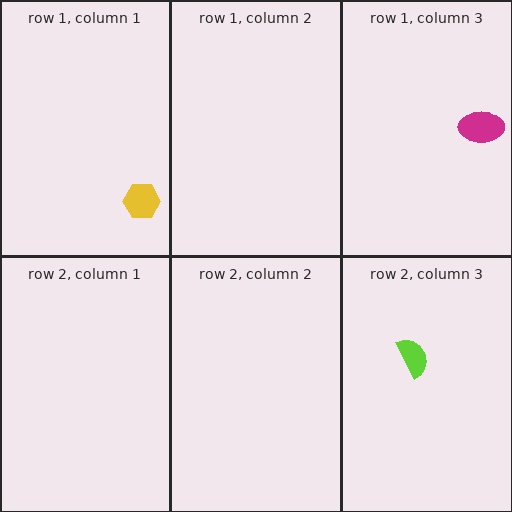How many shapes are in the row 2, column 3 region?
1.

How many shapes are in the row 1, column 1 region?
1.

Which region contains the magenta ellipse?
The row 1, column 3 region.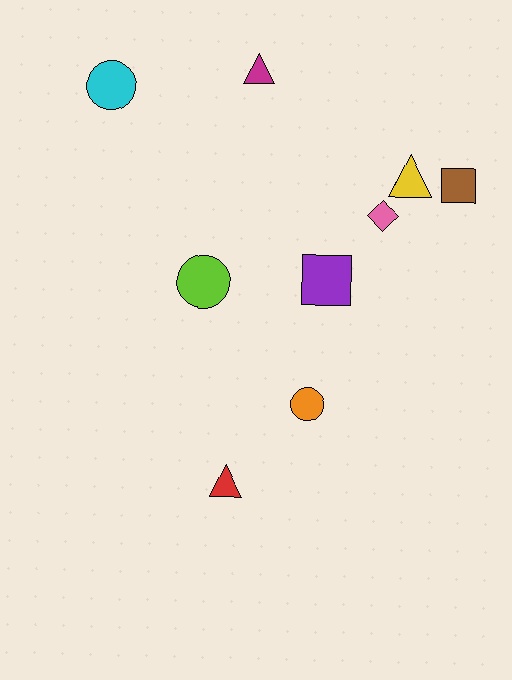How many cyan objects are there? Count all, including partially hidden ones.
There is 1 cyan object.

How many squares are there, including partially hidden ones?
There are 2 squares.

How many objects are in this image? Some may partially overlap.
There are 9 objects.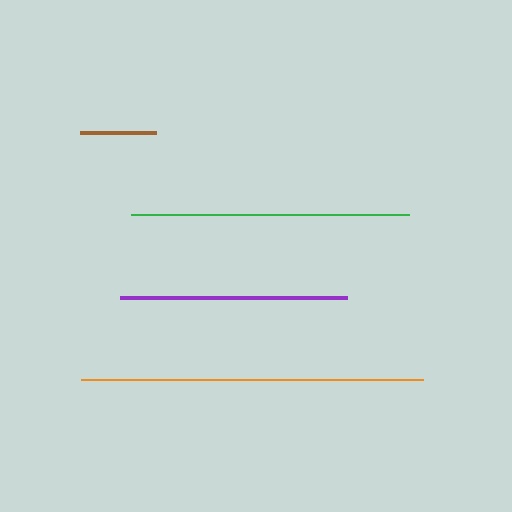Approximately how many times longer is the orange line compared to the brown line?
The orange line is approximately 4.5 times the length of the brown line.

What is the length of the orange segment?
The orange segment is approximately 342 pixels long.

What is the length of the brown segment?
The brown segment is approximately 76 pixels long.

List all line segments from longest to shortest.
From longest to shortest: orange, green, purple, brown.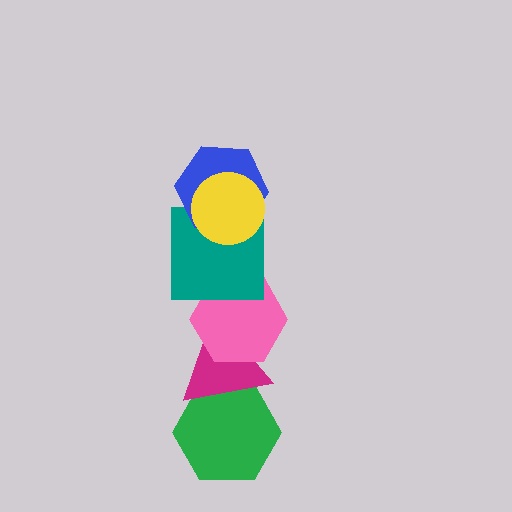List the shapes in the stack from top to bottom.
From top to bottom: the yellow circle, the blue hexagon, the teal square, the pink hexagon, the magenta triangle, the green hexagon.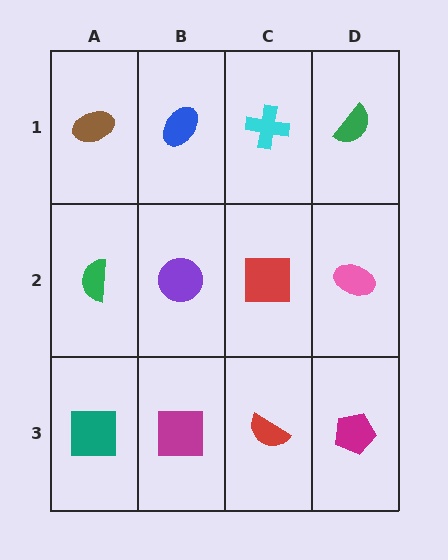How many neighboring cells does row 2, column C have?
4.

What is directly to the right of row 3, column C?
A magenta pentagon.